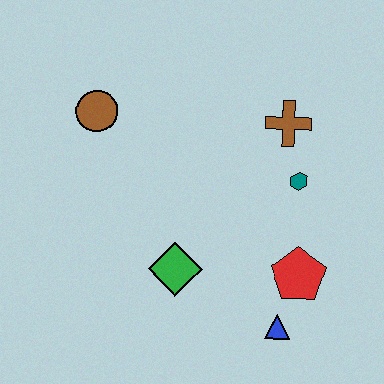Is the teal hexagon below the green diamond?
No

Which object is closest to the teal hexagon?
The brown cross is closest to the teal hexagon.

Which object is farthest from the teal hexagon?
The brown circle is farthest from the teal hexagon.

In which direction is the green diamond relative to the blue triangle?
The green diamond is to the left of the blue triangle.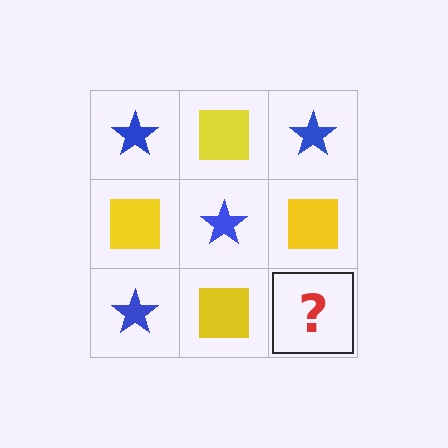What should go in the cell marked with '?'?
The missing cell should contain a blue star.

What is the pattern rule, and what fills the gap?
The rule is that it alternates blue star and yellow square in a checkerboard pattern. The gap should be filled with a blue star.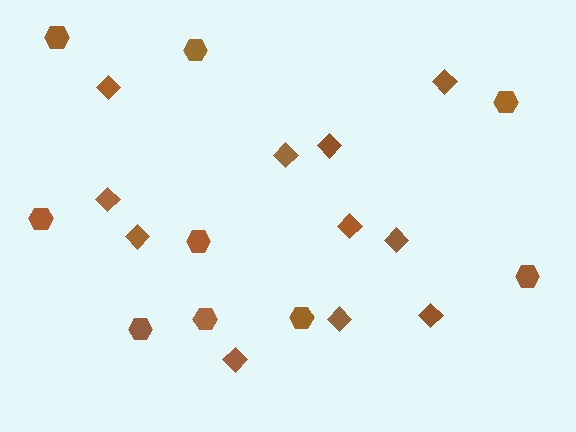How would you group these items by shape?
There are 2 groups: one group of diamonds (11) and one group of hexagons (9).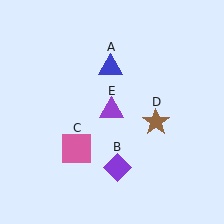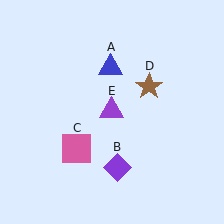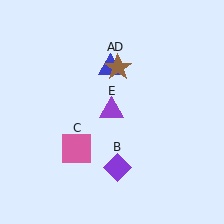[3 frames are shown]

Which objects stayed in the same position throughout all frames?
Blue triangle (object A) and purple diamond (object B) and pink square (object C) and purple triangle (object E) remained stationary.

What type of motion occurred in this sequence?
The brown star (object D) rotated counterclockwise around the center of the scene.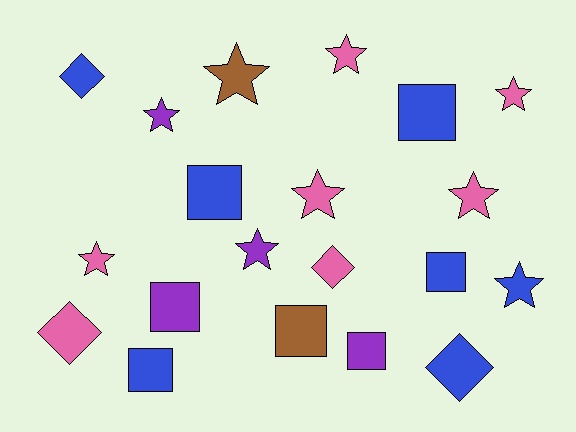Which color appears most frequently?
Blue, with 7 objects.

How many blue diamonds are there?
There are 2 blue diamonds.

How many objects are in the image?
There are 20 objects.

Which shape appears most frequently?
Star, with 9 objects.